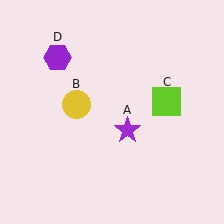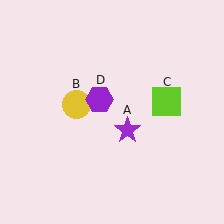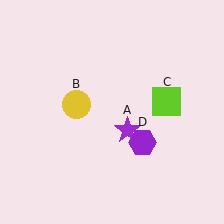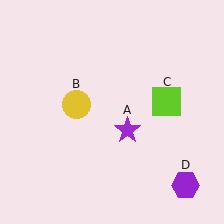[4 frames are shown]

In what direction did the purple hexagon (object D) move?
The purple hexagon (object D) moved down and to the right.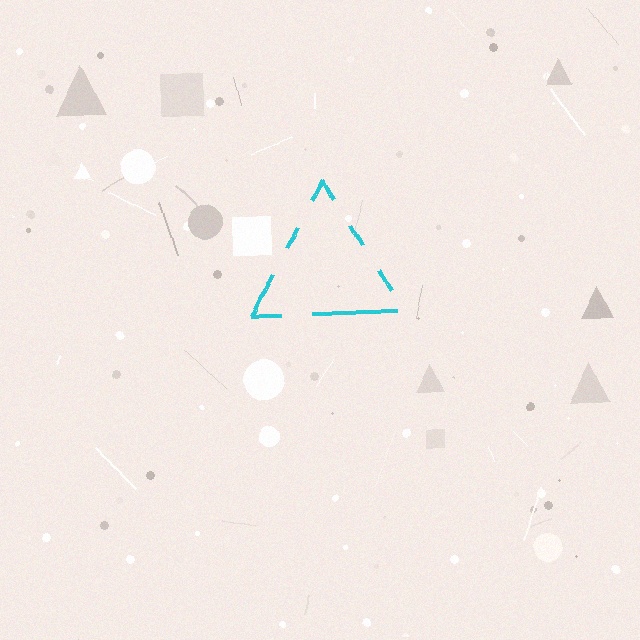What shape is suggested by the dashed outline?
The dashed outline suggests a triangle.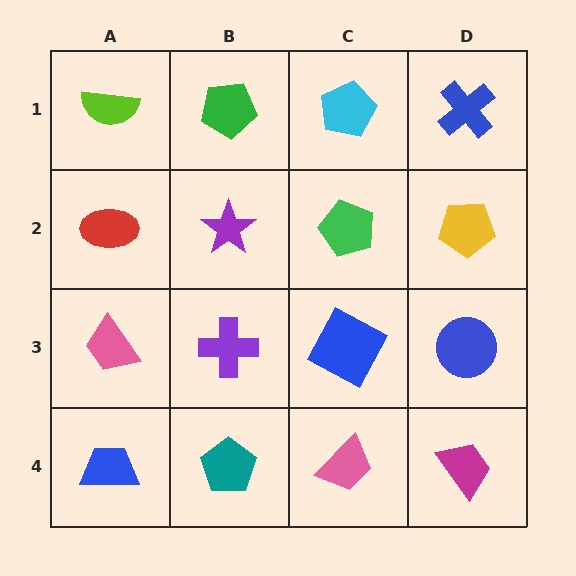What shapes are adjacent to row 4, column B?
A purple cross (row 3, column B), a blue trapezoid (row 4, column A), a pink trapezoid (row 4, column C).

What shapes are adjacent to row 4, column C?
A blue square (row 3, column C), a teal pentagon (row 4, column B), a magenta trapezoid (row 4, column D).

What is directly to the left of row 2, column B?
A red ellipse.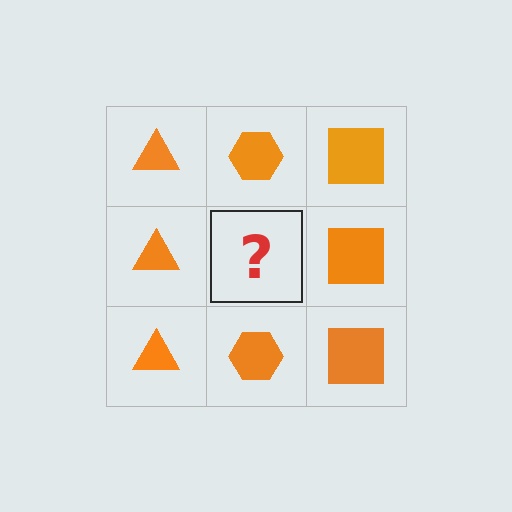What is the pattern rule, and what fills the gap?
The rule is that each column has a consistent shape. The gap should be filled with an orange hexagon.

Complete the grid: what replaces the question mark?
The question mark should be replaced with an orange hexagon.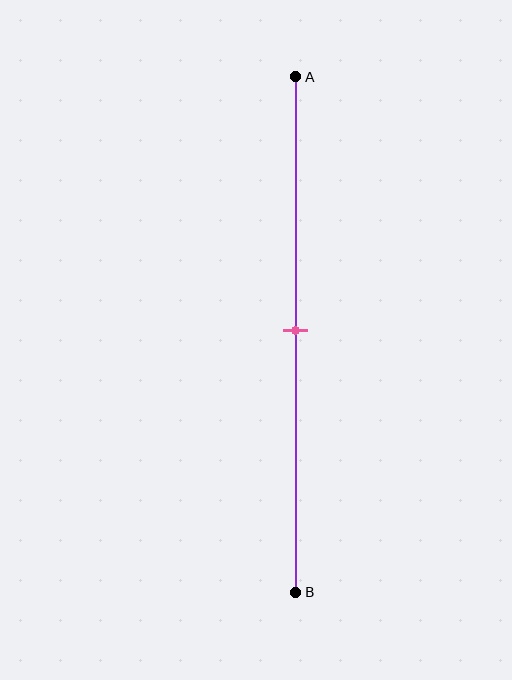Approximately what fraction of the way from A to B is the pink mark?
The pink mark is approximately 50% of the way from A to B.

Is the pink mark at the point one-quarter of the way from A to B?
No, the mark is at about 50% from A, not at the 25% one-quarter point.